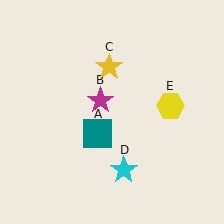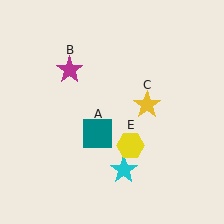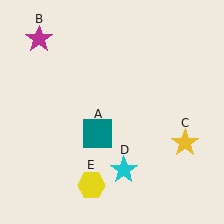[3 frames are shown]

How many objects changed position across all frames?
3 objects changed position: magenta star (object B), yellow star (object C), yellow hexagon (object E).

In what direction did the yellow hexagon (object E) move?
The yellow hexagon (object E) moved down and to the left.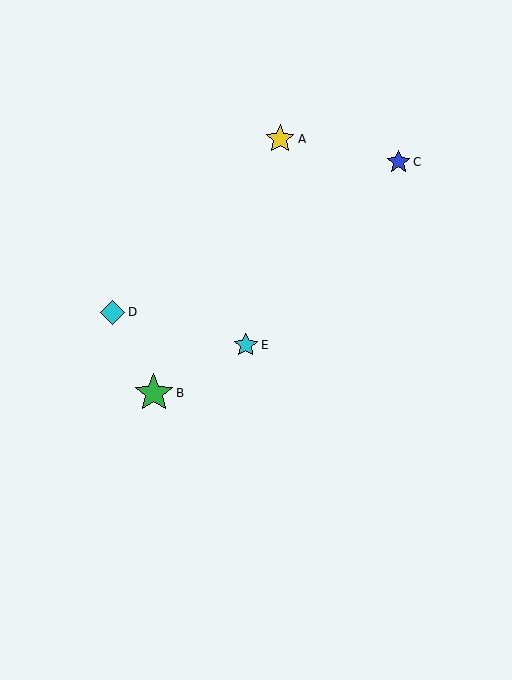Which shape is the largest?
The green star (labeled B) is the largest.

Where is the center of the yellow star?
The center of the yellow star is at (280, 139).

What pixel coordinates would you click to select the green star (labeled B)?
Click at (154, 393) to select the green star B.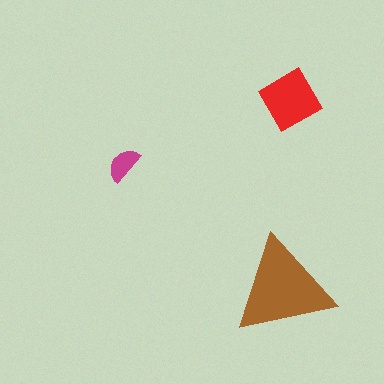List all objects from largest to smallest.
The brown triangle, the red diamond, the magenta semicircle.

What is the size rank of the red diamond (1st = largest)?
2nd.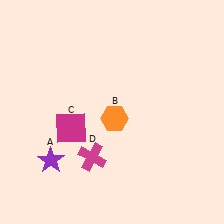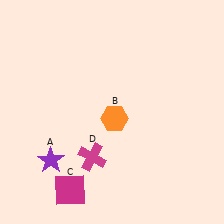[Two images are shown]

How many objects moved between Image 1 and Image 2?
1 object moved between the two images.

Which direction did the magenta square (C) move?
The magenta square (C) moved down.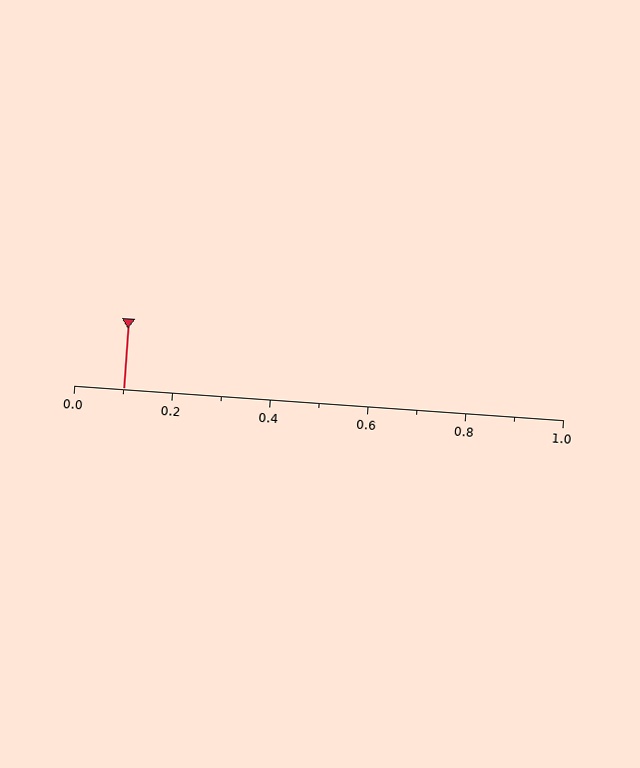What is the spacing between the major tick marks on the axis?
The major ticks are spaced 0.2 apart.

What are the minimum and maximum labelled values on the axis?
The axis runs from 0.0 to 1.0.